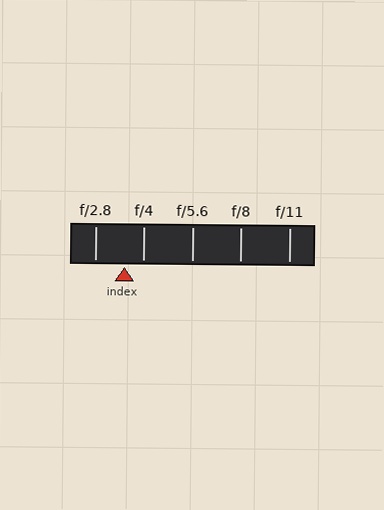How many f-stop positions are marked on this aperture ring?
There are 5 f-stop positions marked.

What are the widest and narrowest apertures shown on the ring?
The widest aperture shown is f/2.8 and the narrowest is f/11.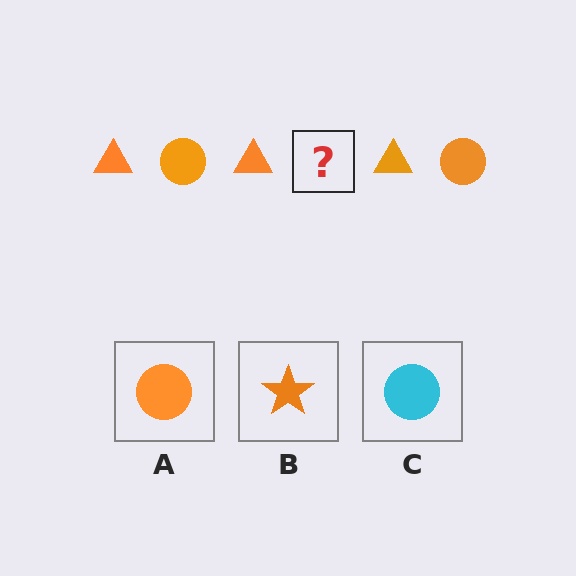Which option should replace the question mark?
Option A.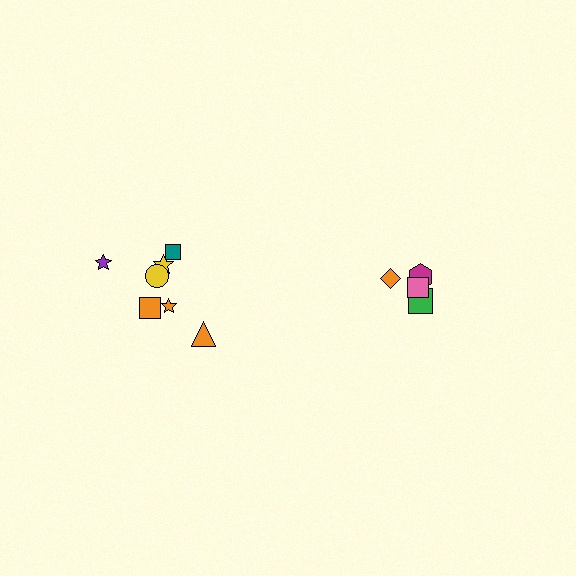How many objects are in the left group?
There are 7 objects.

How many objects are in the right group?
There are 4 objects.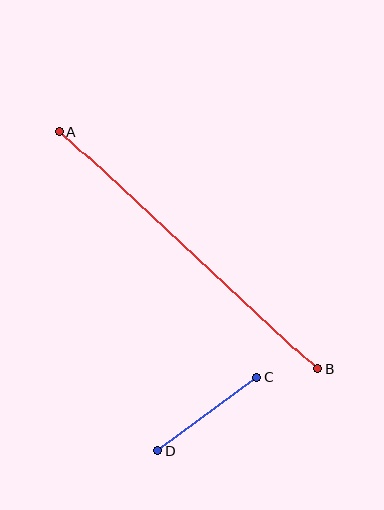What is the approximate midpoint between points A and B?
The midpoint is at approximately (188, 250) pixels.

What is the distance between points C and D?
The distance is approximately 123 pixels.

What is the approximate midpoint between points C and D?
The midpoint is at approximately (207, 414) pixels.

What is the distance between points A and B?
The distance is approximately 351 pixels.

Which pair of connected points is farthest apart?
Points A and B are farthest apart.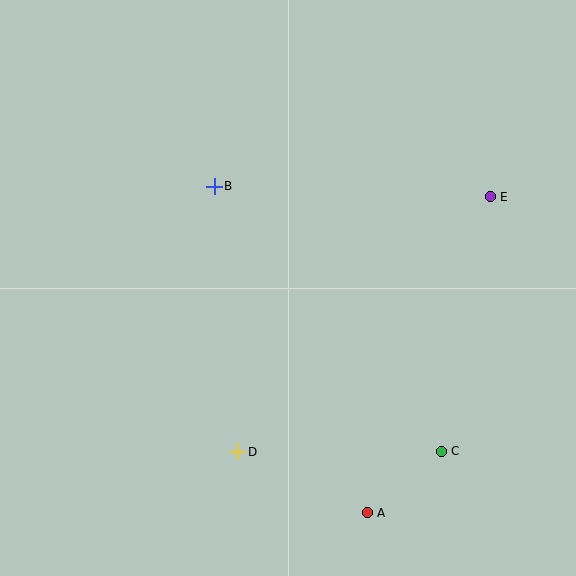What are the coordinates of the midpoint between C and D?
The midpoint between C and D is at (339, 452).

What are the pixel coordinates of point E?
Point E is at (490, 197).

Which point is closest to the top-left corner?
Point B is closest to the top-left corner.